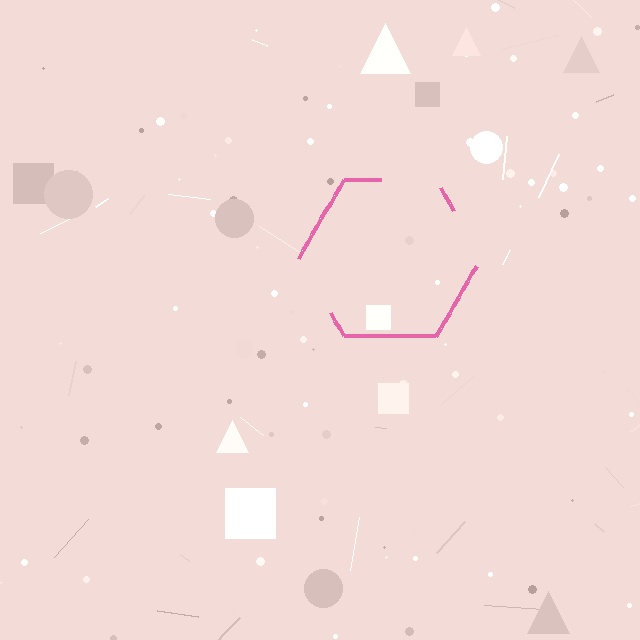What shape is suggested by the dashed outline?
The dashed outline suggests a hexagon.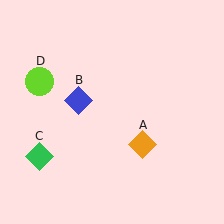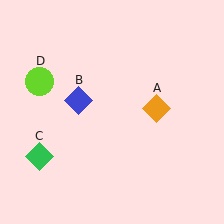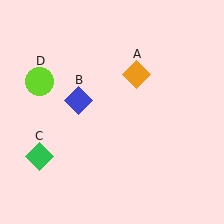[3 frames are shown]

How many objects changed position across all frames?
1 object changed position: orange diamond (object A).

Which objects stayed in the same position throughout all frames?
Blue diamond (object B) and green diamond (object C) and lime circle (object D) remained stationary.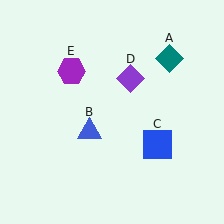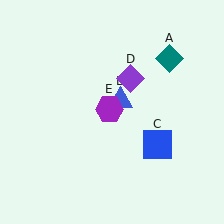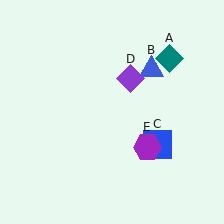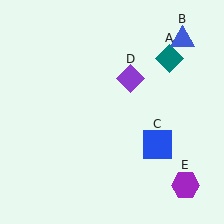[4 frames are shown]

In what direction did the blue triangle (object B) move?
The blue triangle (object B) moved up and to the right.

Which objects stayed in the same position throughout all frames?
Teal diamond (object A) and blue square (object C) and purple diamond (object D) remained stationary.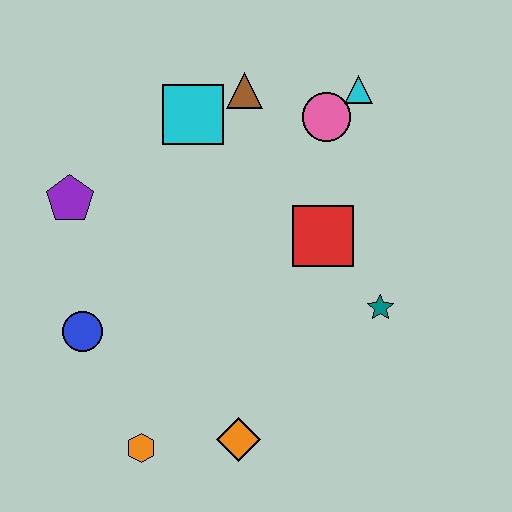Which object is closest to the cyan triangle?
The pink circle is closest to the cyan triangle.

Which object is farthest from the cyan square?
The orange hexagon is farthest from the cyan square.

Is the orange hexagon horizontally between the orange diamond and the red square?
No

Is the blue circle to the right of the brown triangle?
No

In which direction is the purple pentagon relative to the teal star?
The purple pentagon is to the left of the teal star.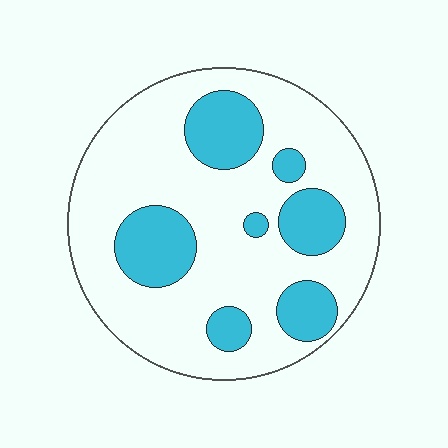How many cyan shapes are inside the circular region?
7.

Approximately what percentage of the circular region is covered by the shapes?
Approximately 25%.